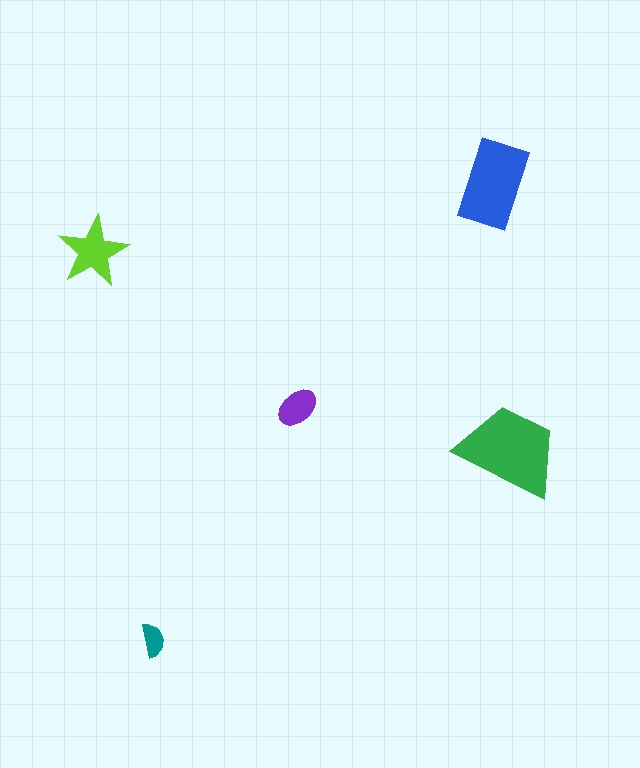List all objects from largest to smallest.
The green trapezoid, the blue rectangle, the lime star, the purple ellipse, the teal semicircle.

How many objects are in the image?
There are 5 objects in the image.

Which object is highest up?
The blue rectangle is topmost.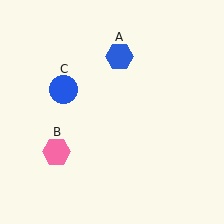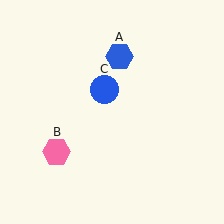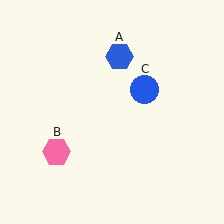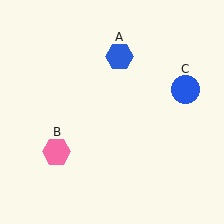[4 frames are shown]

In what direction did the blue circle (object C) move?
The blue circle (object C) moved right.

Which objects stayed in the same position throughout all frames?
Blue hexagon (object A) and pink hexagon (object B) remained stationary.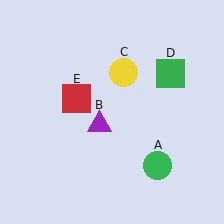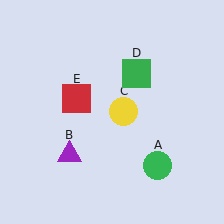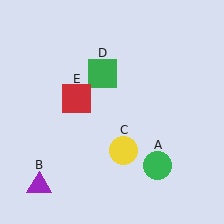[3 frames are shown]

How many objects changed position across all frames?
3 objects changed position: purple triangle (object B), yellow circle (object C), green square (object D).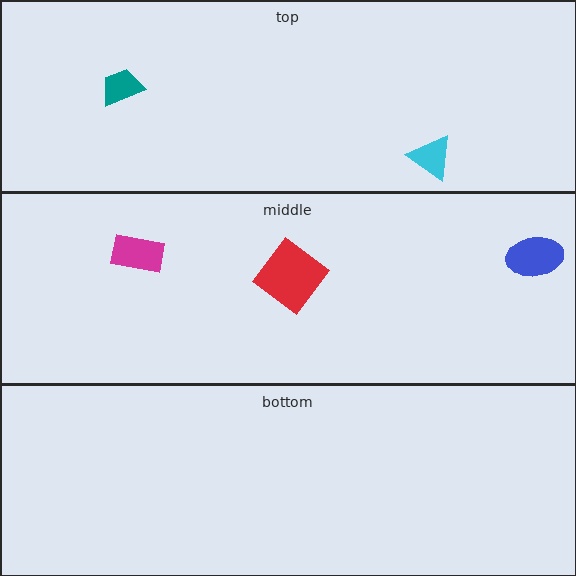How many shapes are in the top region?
2.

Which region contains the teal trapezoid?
The top region.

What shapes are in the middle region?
The magenta rectangle, the red diamond, the blue ellipse.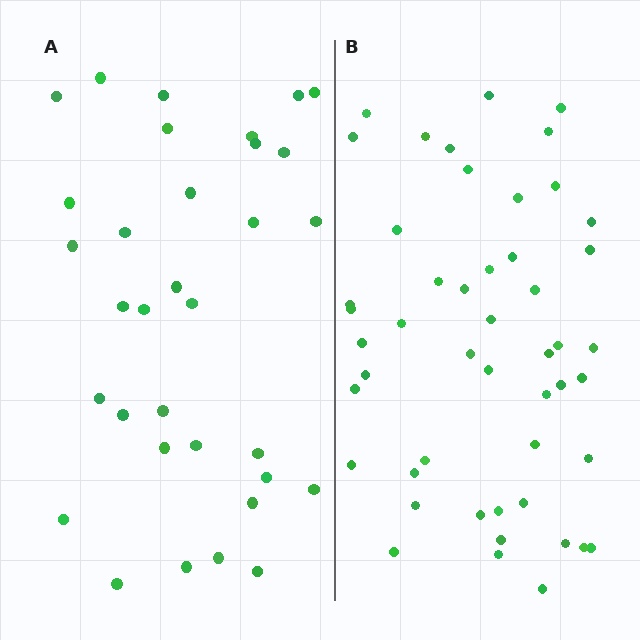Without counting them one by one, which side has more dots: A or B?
Region B (the right region) has more dots.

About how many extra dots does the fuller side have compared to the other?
Region B has approximately 15 more dots than region A.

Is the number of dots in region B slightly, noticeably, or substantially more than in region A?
Region B has substantially more. The ratio is roughly 1.5 to 1.